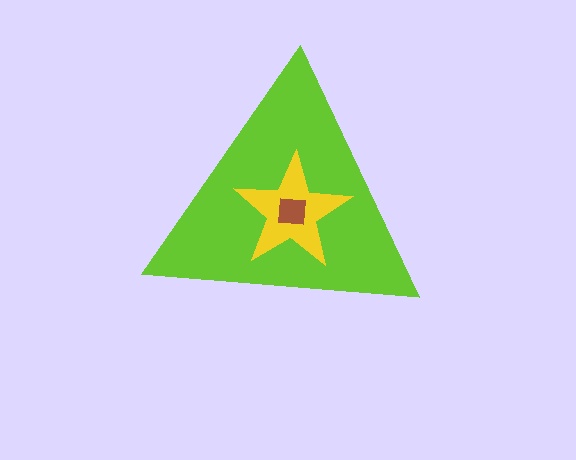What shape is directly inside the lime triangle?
The yellow star.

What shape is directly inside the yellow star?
The brown square.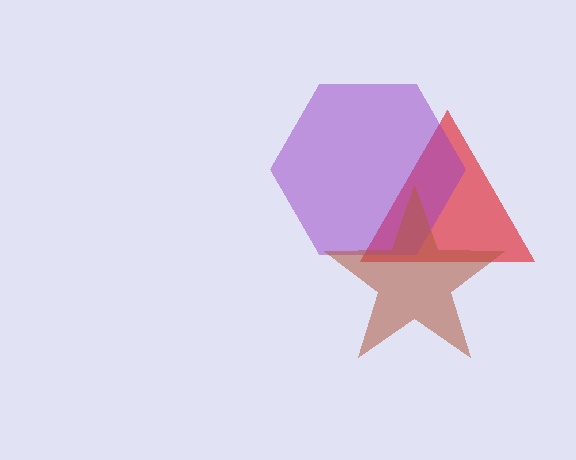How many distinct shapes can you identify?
There are 3 distinct shapes: a red triangle, a purple hexagon, a brown star.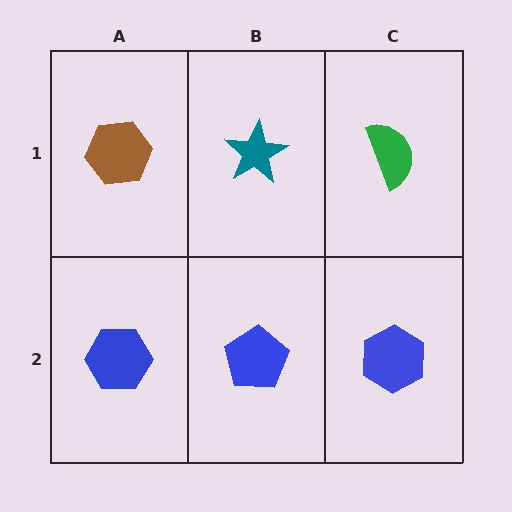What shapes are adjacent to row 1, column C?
A blue hexagon (row 2, column C), a teal star (row 1, column B).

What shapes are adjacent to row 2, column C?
A green semicircle (row 1, column C), a blue pentagon (row 2, column B).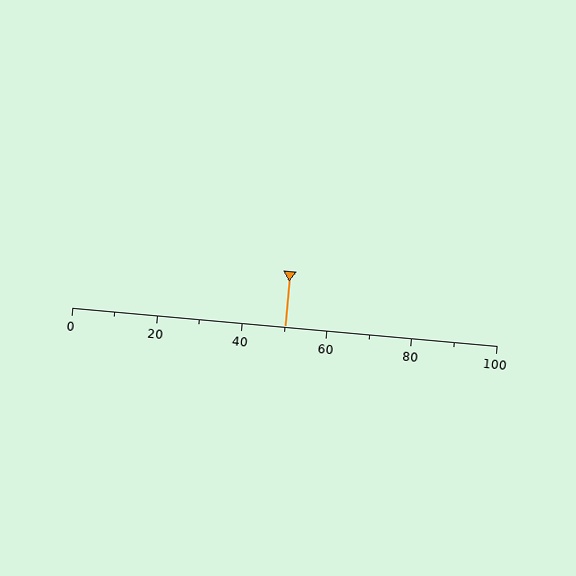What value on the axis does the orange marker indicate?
The marker indicates approximately 50.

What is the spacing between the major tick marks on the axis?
The major ticks are spaced 20 apart.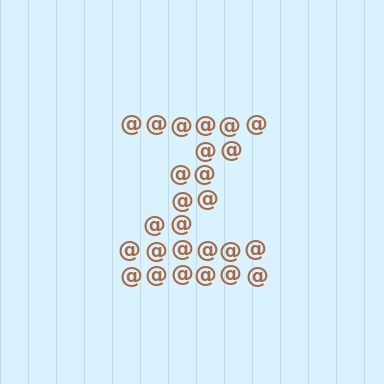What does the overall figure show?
The overall figure shows the letter Z.